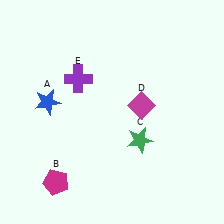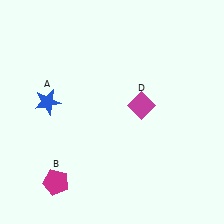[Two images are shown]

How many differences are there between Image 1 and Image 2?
There are 2 differences between the two images.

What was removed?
The green star (C), the purple cross (E) were removed in Image 2.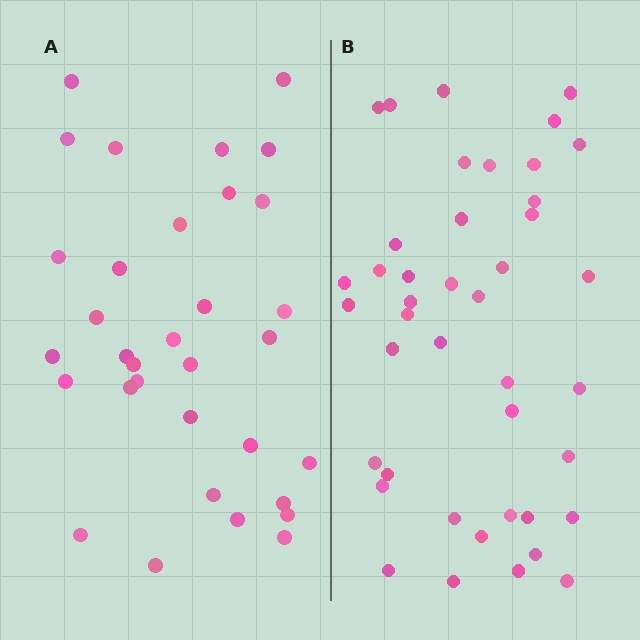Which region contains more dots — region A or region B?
Region B (the right region) has more dots.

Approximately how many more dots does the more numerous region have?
Region B has roughly 8 or so more dots than region A.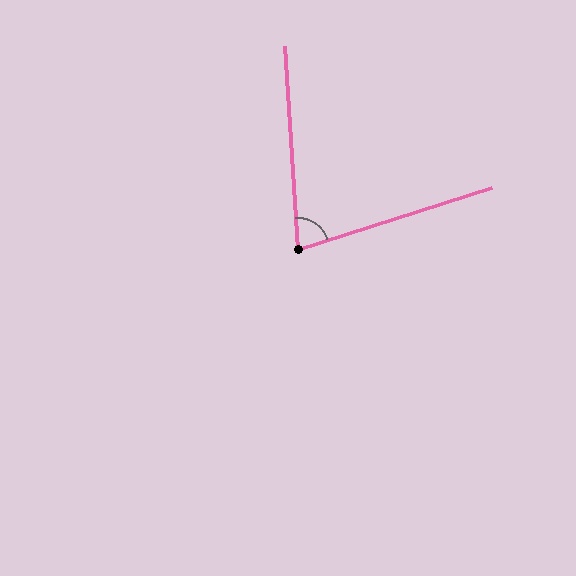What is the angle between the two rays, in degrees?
Approximately 76 degrees.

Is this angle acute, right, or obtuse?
It is acute.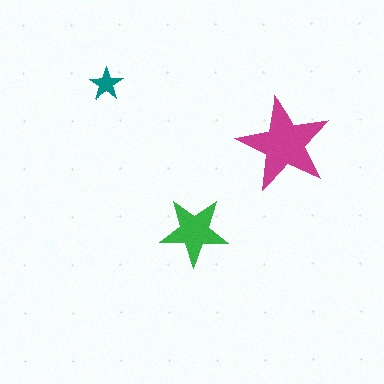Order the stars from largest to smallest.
the magenta one, the green one, the teal one.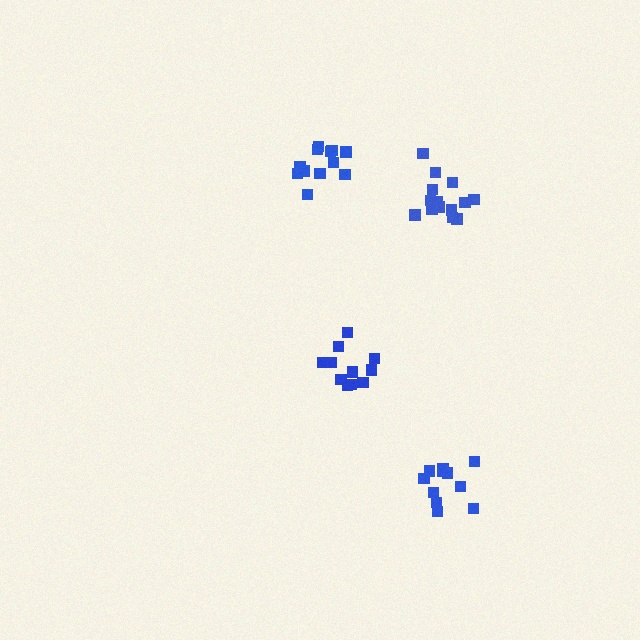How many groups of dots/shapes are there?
There are 4 groups.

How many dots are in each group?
Group 1: 12 dots, Group 2: 11 dots, Group 3: 12 dots, Group 4: 14 dots (49 total).